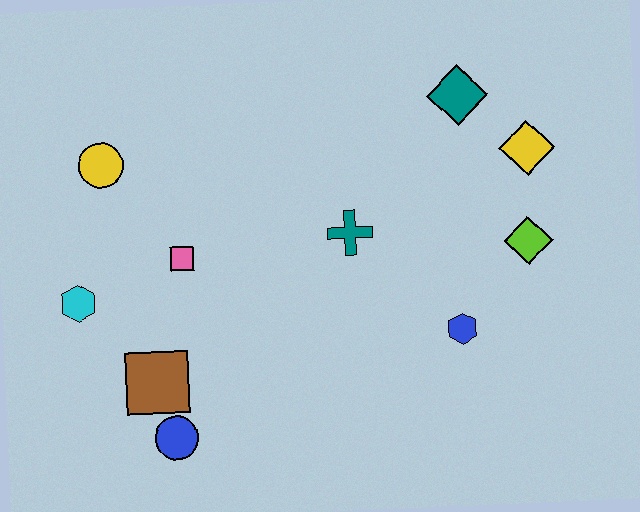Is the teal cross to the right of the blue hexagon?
No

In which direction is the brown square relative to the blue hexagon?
The brown square is to the left of the blue hexagon.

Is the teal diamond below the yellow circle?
No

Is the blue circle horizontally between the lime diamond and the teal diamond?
No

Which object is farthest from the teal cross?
The cyan hexagon is farthest from the teal cross.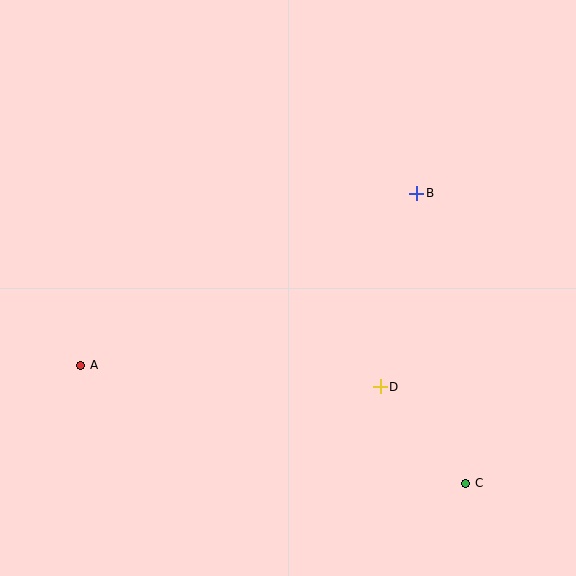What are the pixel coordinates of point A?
Point A is at (81, 365).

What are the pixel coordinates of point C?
Point C is at (466, 483).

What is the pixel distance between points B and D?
The distance between B and D is 197 pixels.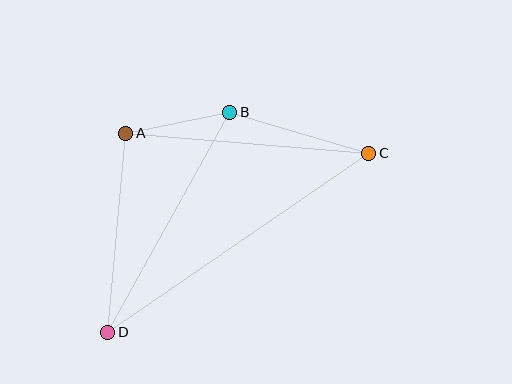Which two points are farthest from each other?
Points C and D are farthest from each other.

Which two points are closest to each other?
Points A and B are closest to each other.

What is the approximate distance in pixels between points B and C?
The distance between B and C is approximately 145 pixels.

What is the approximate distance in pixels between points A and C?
The distance between A and C is approximately 244 pixels.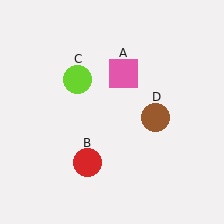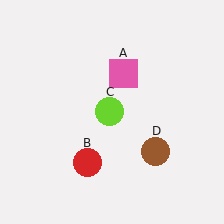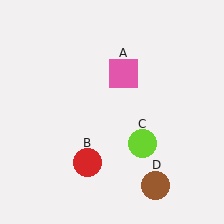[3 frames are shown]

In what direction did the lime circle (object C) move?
The lime circle (object C) moved down and to the right.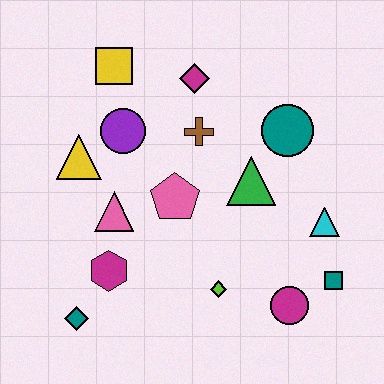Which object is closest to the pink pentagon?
The pink triangle is closest to the pink pentagon.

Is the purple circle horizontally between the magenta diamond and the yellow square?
Yes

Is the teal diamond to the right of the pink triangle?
No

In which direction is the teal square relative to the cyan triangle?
The teal square is below the cyan triangle.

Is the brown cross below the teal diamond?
No